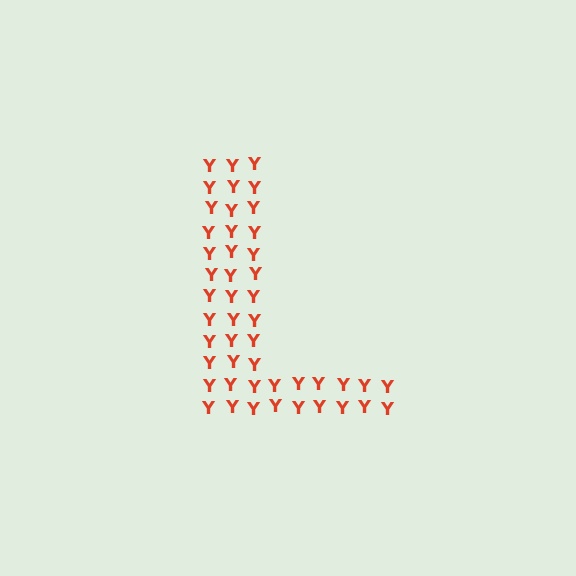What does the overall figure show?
The overall figure shows the letter L.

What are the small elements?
The small elements are letter Y's.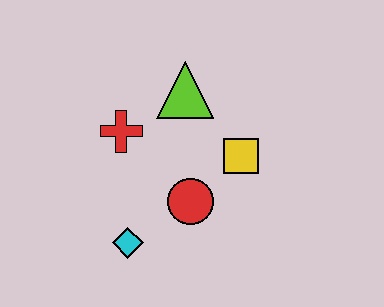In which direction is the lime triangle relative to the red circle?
The lime triangle is above the red circle.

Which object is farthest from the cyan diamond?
The lime triangle is farthest from the cyan diamond.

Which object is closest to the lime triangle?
The red cross is closest to the lime triangle.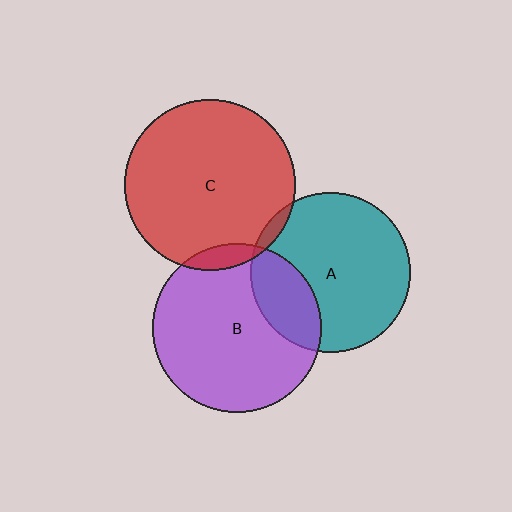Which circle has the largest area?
Circle C (red).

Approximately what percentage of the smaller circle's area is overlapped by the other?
Approximately 5%.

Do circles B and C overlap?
Yes.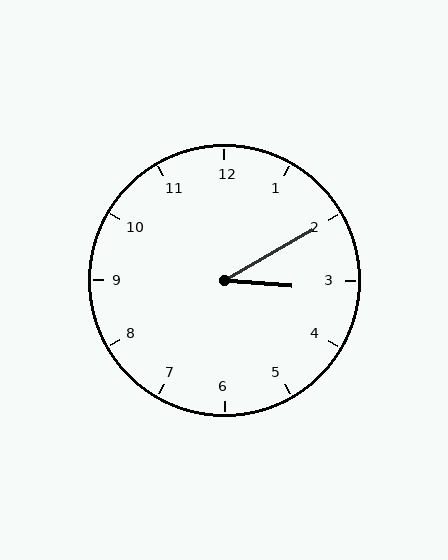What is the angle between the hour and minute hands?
Approximately 35 degrees.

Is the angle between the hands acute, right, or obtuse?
It is acute.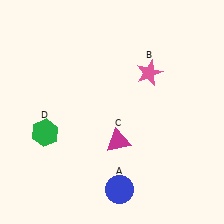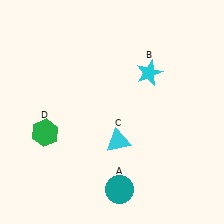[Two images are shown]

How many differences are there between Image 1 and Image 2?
There are 3 differences between the two images.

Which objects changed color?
A changed from blue to teal. B changed from pink to cyan. C changed from magenta to cyan.